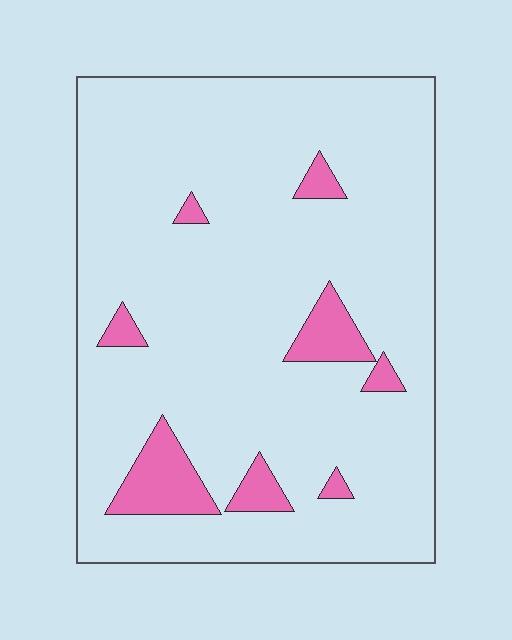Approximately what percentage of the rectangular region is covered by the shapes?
Approximately 10%.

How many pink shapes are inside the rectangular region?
8.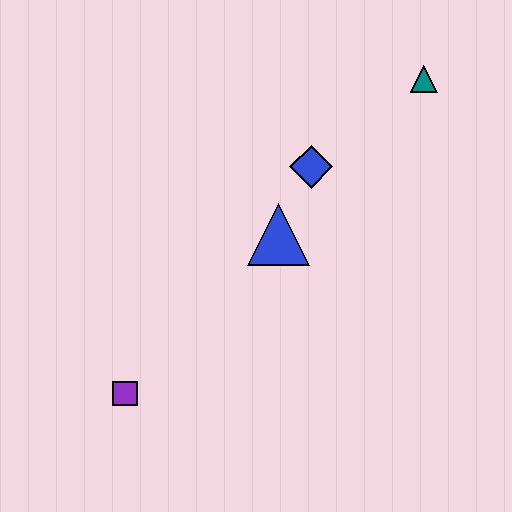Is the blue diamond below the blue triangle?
No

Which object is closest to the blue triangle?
The blue diamond is closest to the blue triangle.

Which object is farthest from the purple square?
The teal triangle is farthest from the purple square.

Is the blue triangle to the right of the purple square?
Yes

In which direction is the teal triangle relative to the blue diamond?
The teal triangle is to the right of the blue diamond.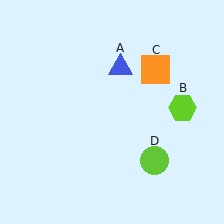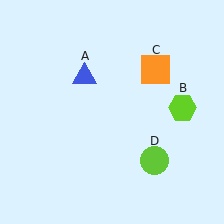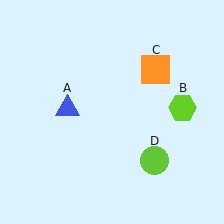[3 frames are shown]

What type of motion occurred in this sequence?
The blue triangle (object A) rotated counterclockwise around the center of the scene.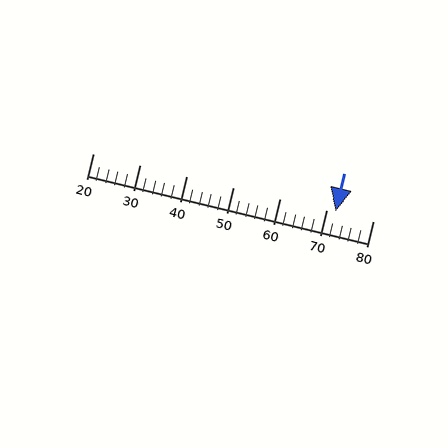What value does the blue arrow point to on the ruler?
The blue arrow points to approximately 72.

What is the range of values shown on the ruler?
The ruler shows values from 20 to 80.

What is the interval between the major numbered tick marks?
The major tick marks are spaced 10 units apart.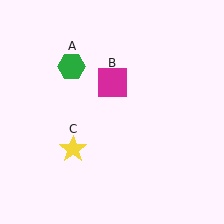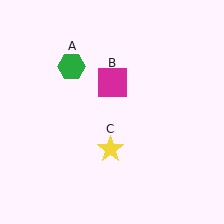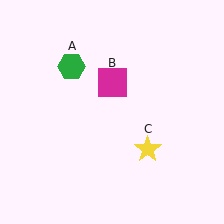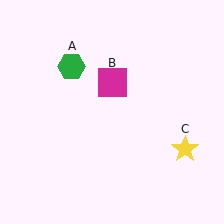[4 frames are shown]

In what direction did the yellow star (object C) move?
The yellow star (object C) moved right.